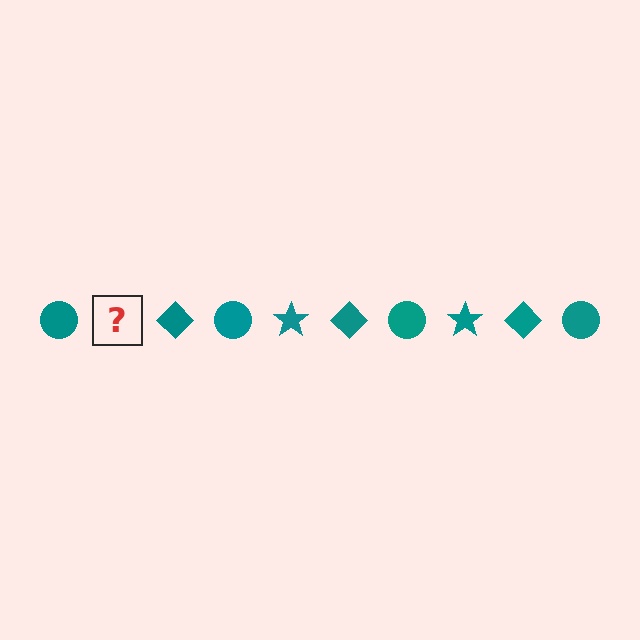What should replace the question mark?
The question mark should be replaced with a teal star.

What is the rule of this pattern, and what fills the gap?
The rule is that the pattern cycles through circle, star, diamond shapes in teal. The gap should be filled with a teal star.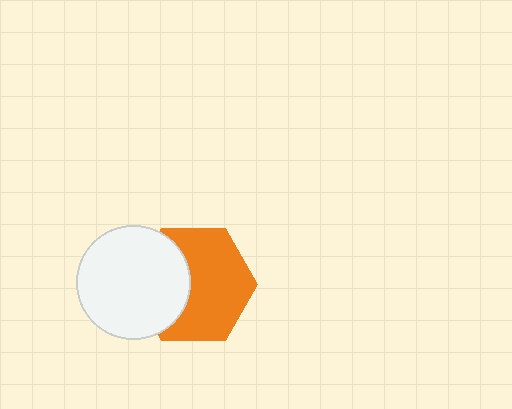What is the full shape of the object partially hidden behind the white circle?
The partially hidden object is an orange hexagon.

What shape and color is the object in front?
The object in front is a white circle.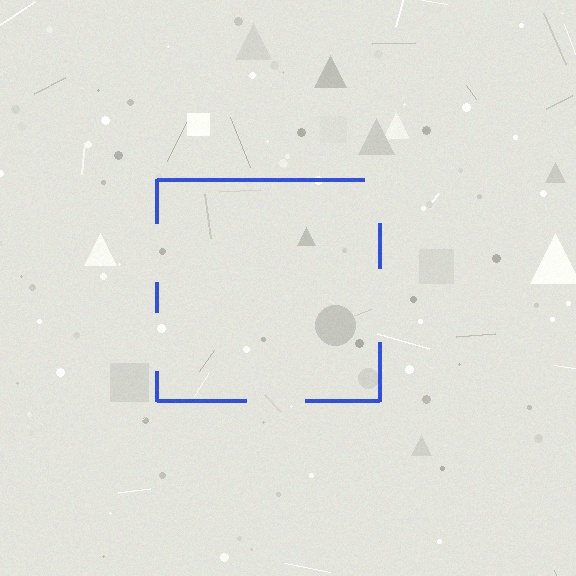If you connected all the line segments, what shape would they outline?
They would outline a square.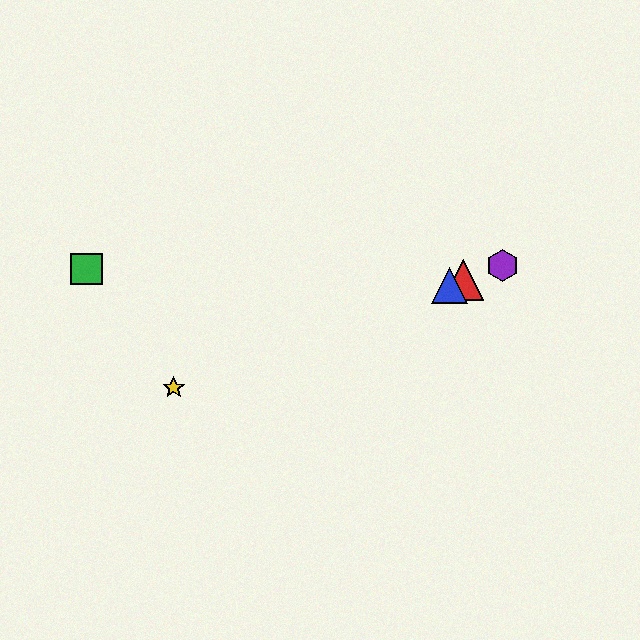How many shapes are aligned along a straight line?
4 shapes (the red triangle, the blue triangle, the yellow star, the purple hexagon) are aligned along a straight line.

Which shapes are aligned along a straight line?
The red triangle, the blue triangle, the yellow star, the purple hexagon are aligned along a straight line.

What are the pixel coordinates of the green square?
The green square is at (87, 269).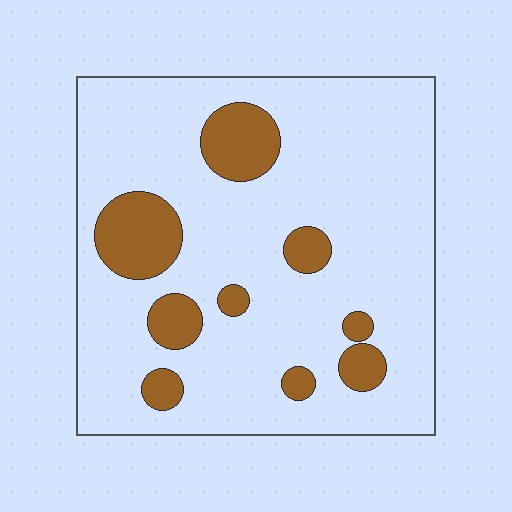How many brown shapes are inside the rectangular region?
9.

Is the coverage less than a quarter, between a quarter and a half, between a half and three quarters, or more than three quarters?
Less than a quarter.